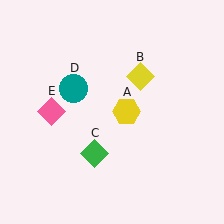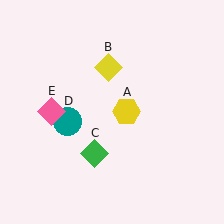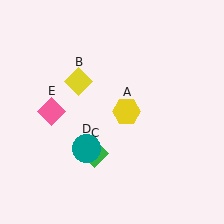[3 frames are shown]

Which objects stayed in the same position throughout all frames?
Yellow hexagon (object A) and green diamond (object C) and pink diamond (object E) remained stationary.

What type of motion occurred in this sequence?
The yellow diamond (object B), teal circle (object D) rotated counterclockwise around the center of the scene.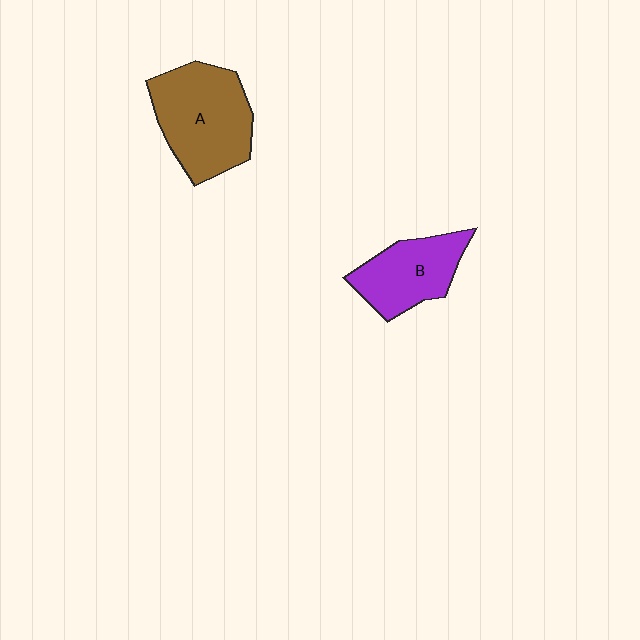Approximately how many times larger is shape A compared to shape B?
Approximately 1.4 times.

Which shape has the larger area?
Shape A (brown).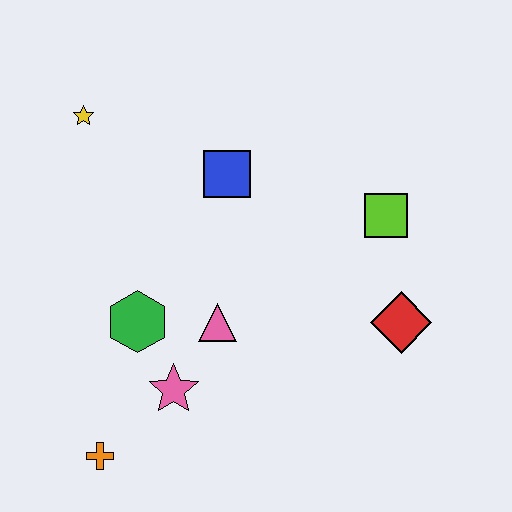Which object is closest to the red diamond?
The lime square is closest to the red diamond.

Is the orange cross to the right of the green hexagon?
No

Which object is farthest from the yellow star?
The red diamond is farthest from the yellow star.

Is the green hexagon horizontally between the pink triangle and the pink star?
No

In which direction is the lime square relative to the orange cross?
The lime square is to the right of the orange cross.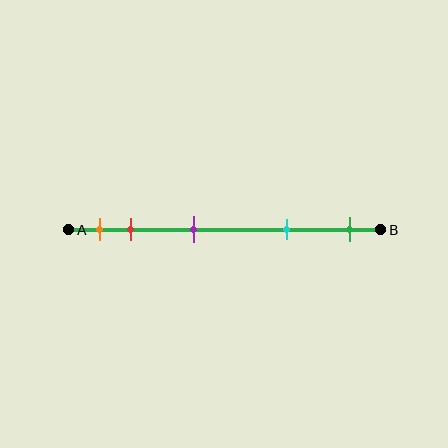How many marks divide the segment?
There are 5 marks dividing the segment.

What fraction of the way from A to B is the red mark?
The red mark is approximately 20% (0.2) of the way from A to B.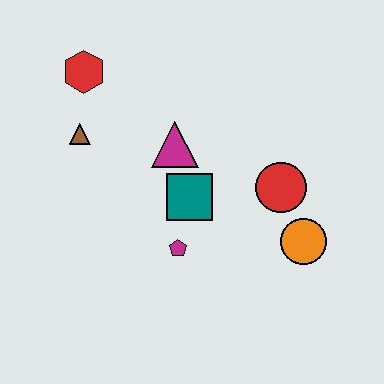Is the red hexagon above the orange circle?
Yes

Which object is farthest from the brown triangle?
The orange circle is farthest from the brown triangle.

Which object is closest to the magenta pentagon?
The teal square is closest to the magenta pentagon.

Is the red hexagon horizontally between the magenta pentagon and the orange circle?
No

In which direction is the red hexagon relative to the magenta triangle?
The red hexagon is to the left of the magenta triangle.